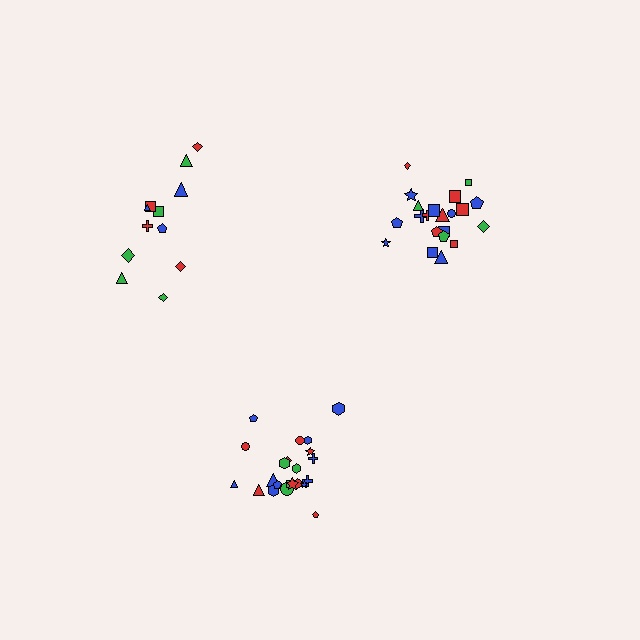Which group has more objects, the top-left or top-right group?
The top-right group.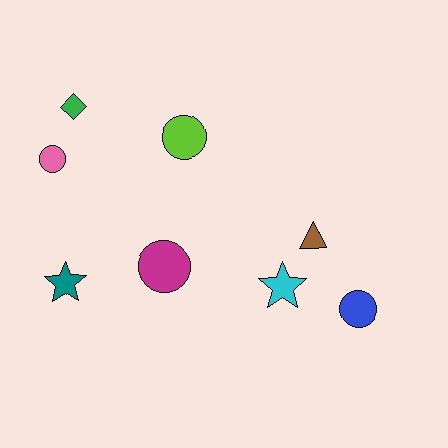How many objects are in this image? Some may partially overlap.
There are 8 objects.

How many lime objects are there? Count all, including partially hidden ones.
There is 1 lime object.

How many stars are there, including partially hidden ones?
There are 2 stars.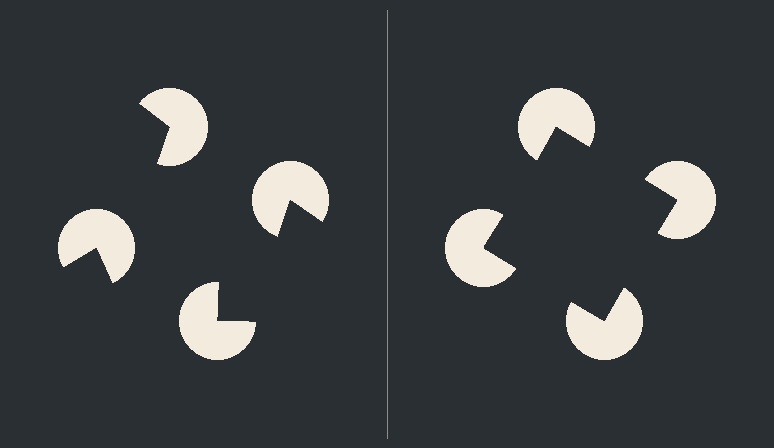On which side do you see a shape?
An illusory square appears on the right side. On the left side the wedge cuts are rotated, so no coherent shape forms.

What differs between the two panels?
The pac-man discs are positioned identically on both sides; only the wedge orientations differ. On the right they align to a square; on the left they are misaligned.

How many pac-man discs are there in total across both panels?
8 — 4 on each side.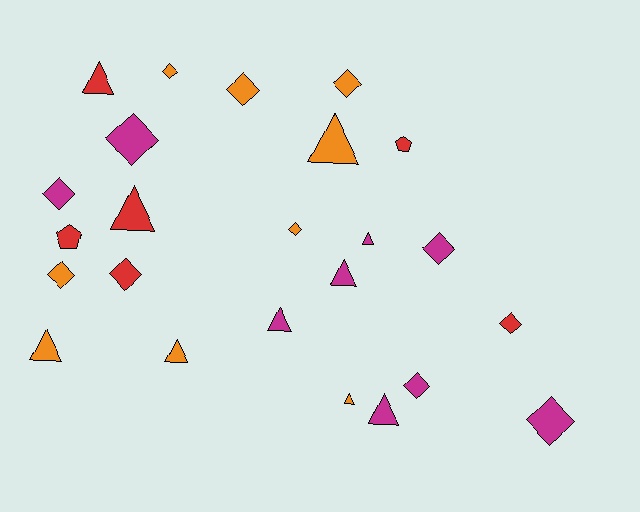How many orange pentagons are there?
There are no orange pentagons.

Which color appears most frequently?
Orange, with 9 objects.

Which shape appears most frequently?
Diamond, with 12 objects.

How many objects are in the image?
There are 24 objects.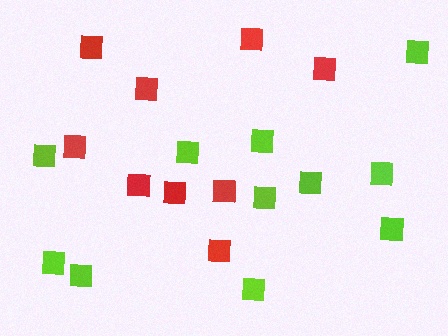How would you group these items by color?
There are 2 groups: one group of lime squares (11) and one group of red squares (9).